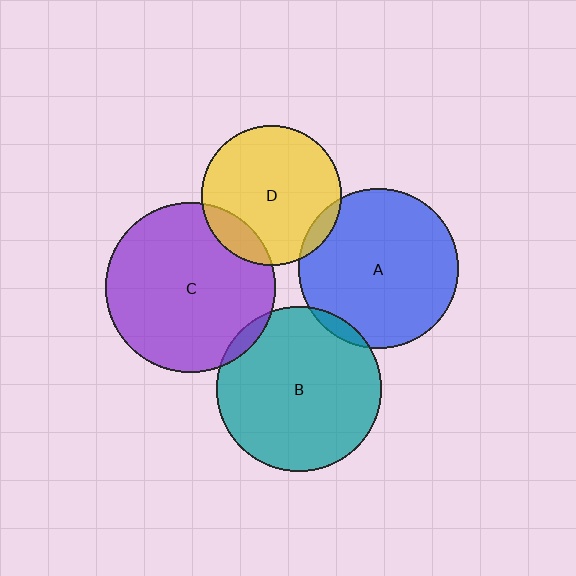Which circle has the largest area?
Circle C (purple).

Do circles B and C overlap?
Yes.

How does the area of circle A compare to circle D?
Approximately 1.3 times.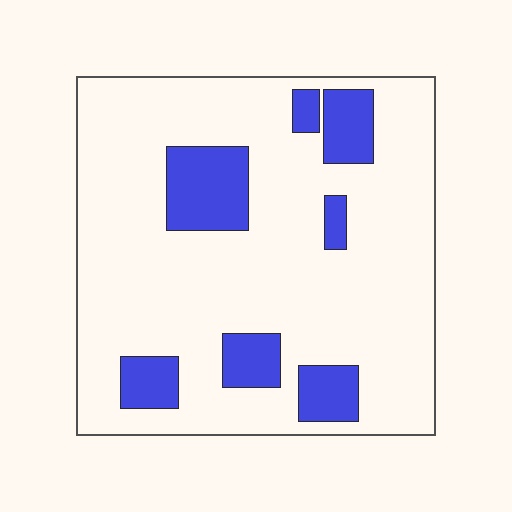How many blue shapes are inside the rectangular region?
7.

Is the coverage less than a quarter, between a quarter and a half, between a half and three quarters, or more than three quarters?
Less than a quarter.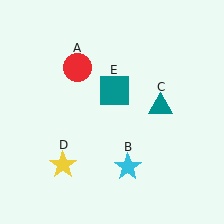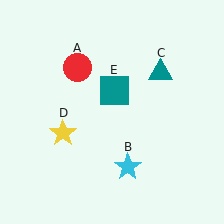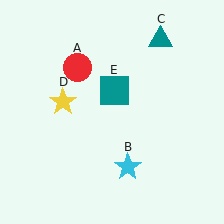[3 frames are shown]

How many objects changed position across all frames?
2 objects changed position: teal triangle (object C), yellow star (object D).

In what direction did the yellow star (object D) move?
The yellow star (object D) moved up.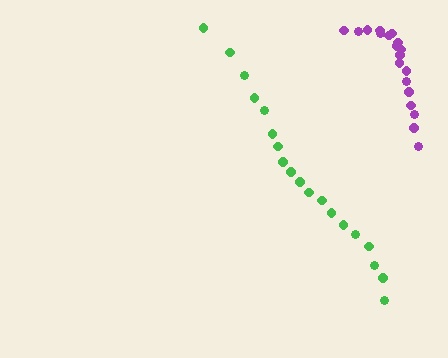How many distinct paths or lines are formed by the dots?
There are 2 distinct paths.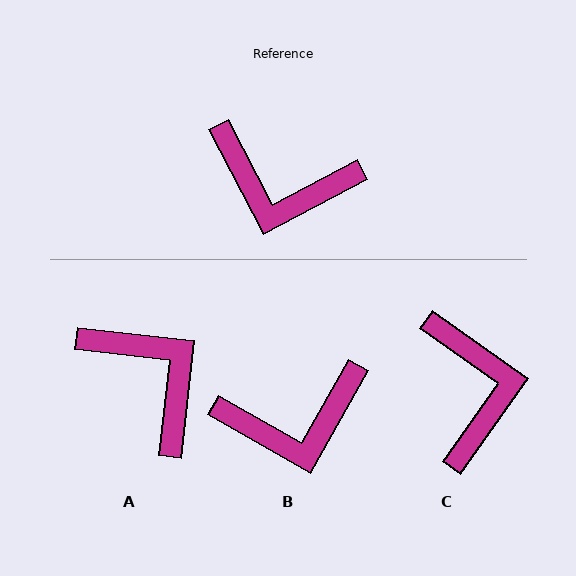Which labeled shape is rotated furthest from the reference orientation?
A, about 146 degrees away.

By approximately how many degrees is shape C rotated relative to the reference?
Approximately 117 degrees counter-clockwise.